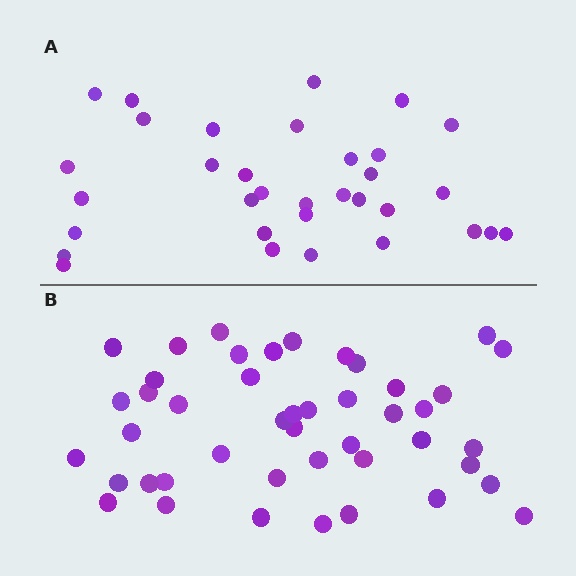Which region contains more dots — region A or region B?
Region B (the bottom region) has more dots.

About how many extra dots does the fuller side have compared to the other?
Region B has roughly 12 or so more dots than region A.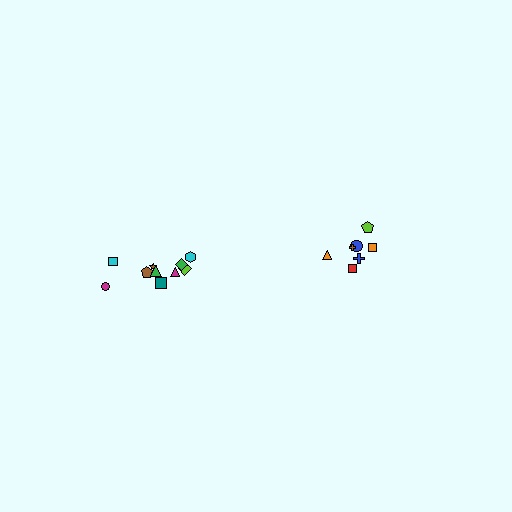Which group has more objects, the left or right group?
The left group.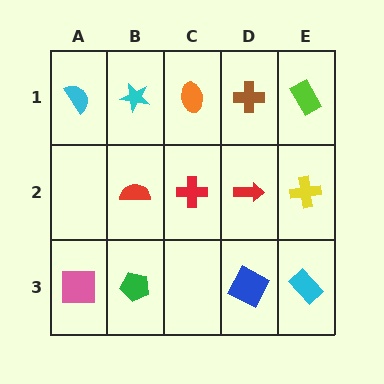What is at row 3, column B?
A green pentagon.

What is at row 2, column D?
A red arrow.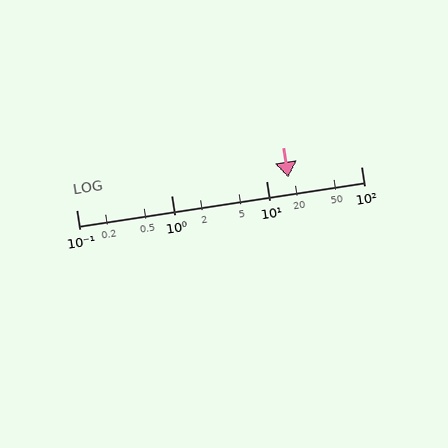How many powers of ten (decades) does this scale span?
The scale spans 3 decades, from 0.1 to 100.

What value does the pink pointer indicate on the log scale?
The pointer indicates approximately 17.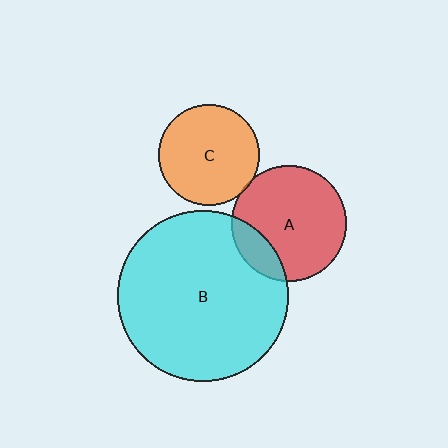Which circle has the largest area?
Circle B (cyan).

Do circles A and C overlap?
Yes.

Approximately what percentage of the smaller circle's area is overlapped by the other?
Approximately 5%.